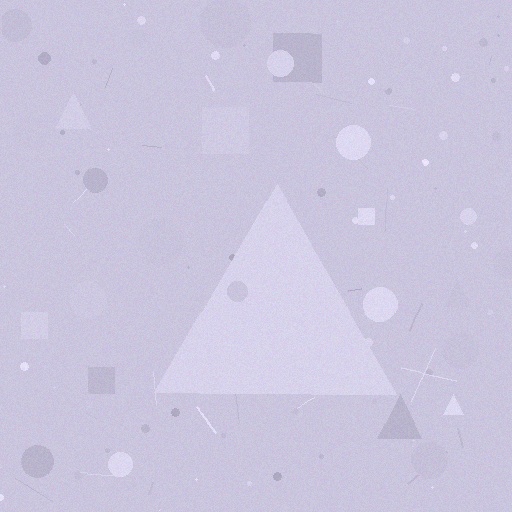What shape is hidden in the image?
A triangle is hidden in the image.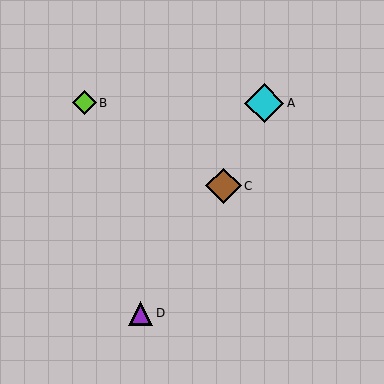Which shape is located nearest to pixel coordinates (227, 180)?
The brown diamond (labeled C) at (224, 186) is nearest to that location.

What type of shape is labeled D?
Shape D is a purple triangle.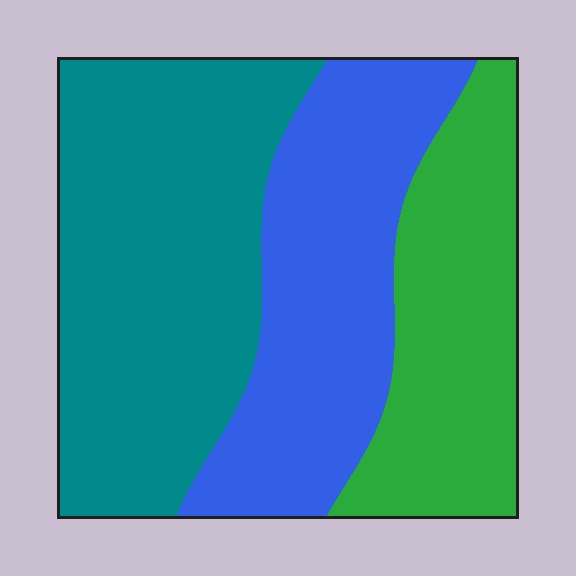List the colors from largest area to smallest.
From largest to smallest: teal, blue, green.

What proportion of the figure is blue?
Blue covers around 30% of the figure.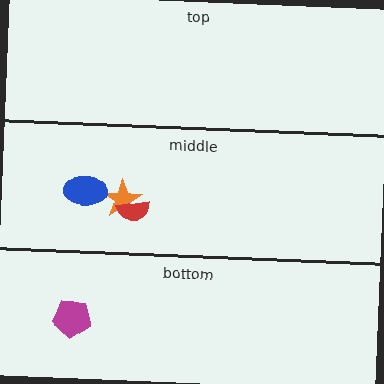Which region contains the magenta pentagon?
The bottom region.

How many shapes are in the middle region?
3.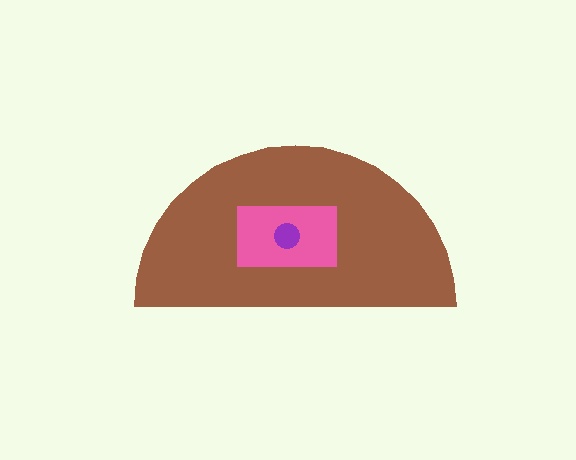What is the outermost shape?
The brown semicircle.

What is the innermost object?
The purple circle.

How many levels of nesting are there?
3.